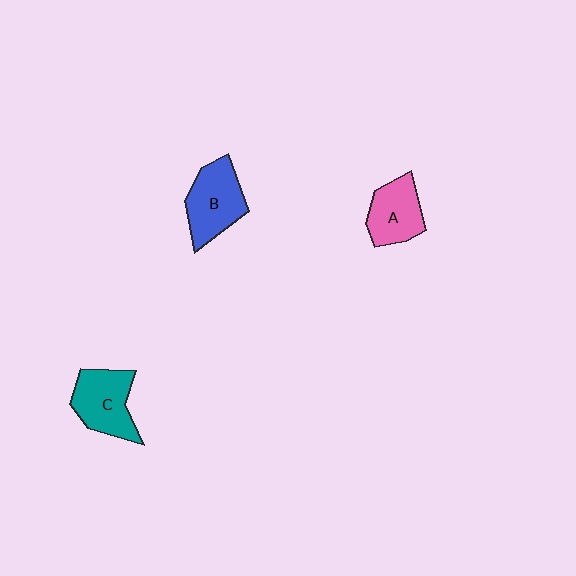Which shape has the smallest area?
Shape A (pink).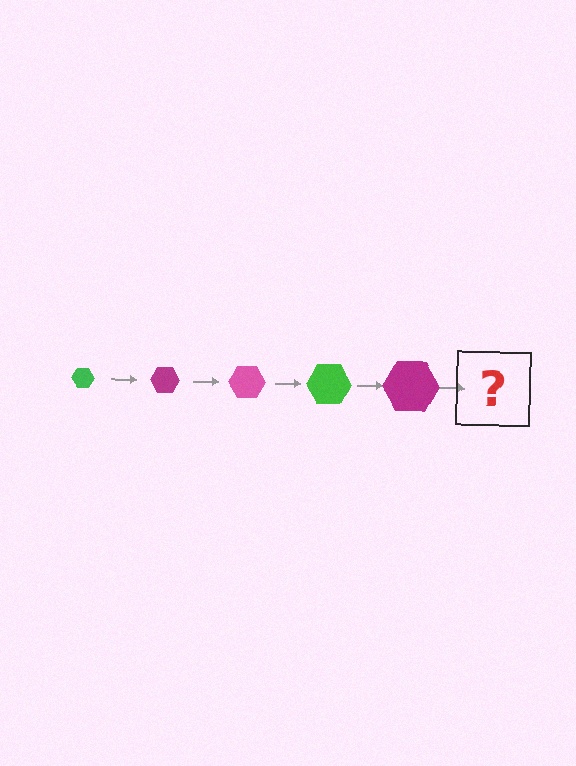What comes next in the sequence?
The next element should be a pink hexagon, larger than the previous one.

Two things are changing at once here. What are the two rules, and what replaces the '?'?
The two rules are that the hexagon grows larger each step and the color cycles through green, magenta, and pink. The '?' should be a pink hexagon, larger than the previous one.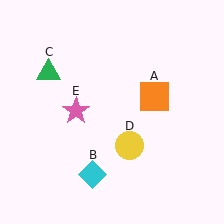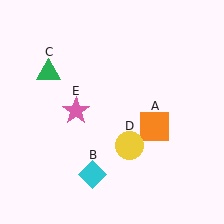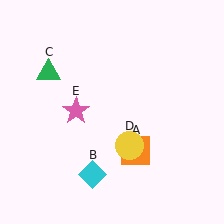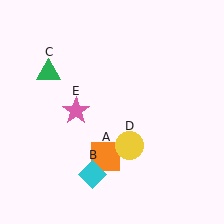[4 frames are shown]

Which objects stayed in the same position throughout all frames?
Cyan diamond (object B) and green triangle (object C) and yellow circle (object D) and pink star (object E) remained stationary.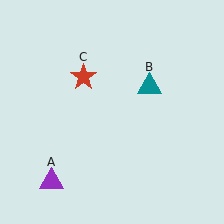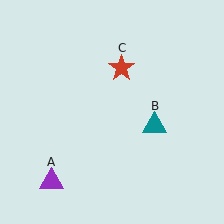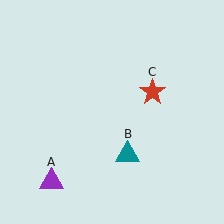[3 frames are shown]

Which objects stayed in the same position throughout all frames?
Purple triangle (object A) remained stationary.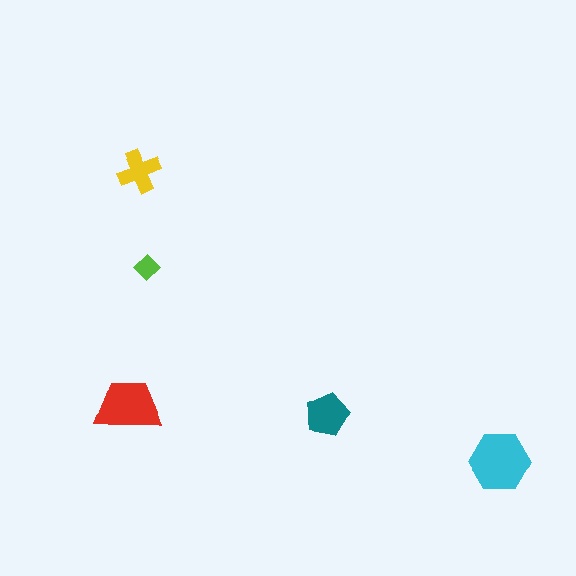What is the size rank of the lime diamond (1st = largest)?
5th.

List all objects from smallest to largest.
The lime diamond, the yellow cross, the teal pentagon, the red trapezoid, the cyan hexagon.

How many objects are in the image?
There are 5 objects in the image.